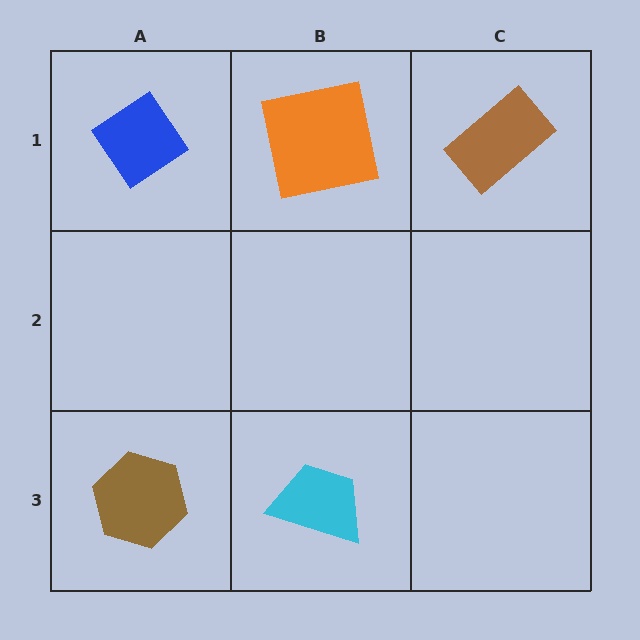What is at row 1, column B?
An orange square.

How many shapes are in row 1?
3 shapes.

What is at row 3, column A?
A brown hexagon.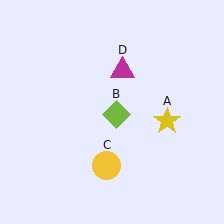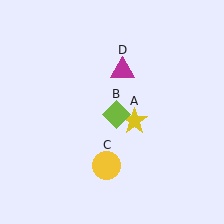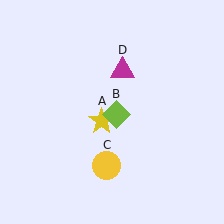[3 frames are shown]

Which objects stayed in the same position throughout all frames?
Lime diamond (object B) and yellow circle (object C) and magenta triangle (object D) remained stationary.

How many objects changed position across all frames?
1 object changed position: yellow star (object A).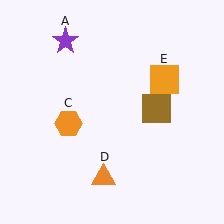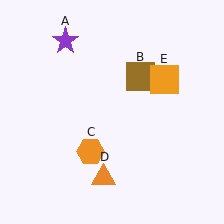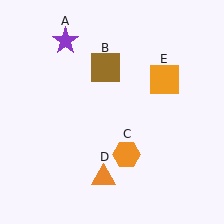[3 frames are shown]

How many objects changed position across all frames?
2 objects changed position: brown square (object B), orange hexagon (object C).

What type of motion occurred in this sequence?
The brown square (object B), orange hexagon (object C) rotated counterclockwise around the center of the scene.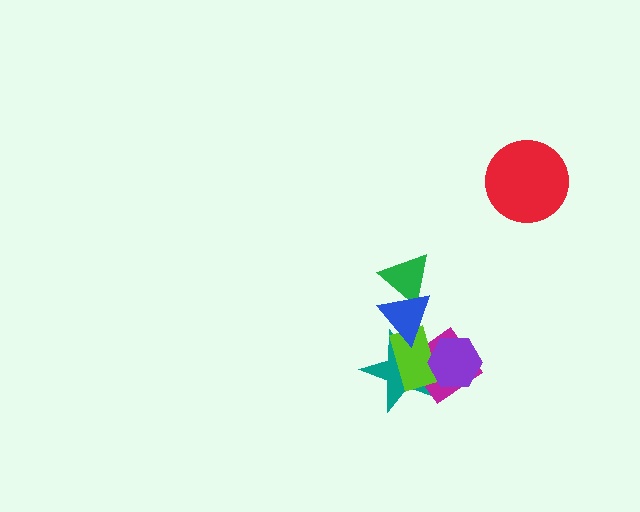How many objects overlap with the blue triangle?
4 objects overlap with the blue triangle.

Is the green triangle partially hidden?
Yes, it is partially covered by another shape.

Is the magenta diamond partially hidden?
Yes, it is partially covered by another shape.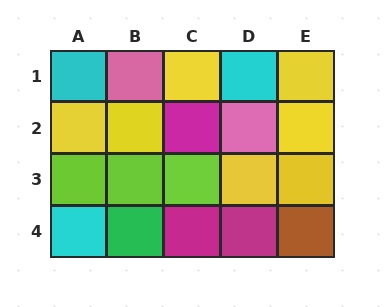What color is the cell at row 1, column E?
Yellow.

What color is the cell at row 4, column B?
Green.